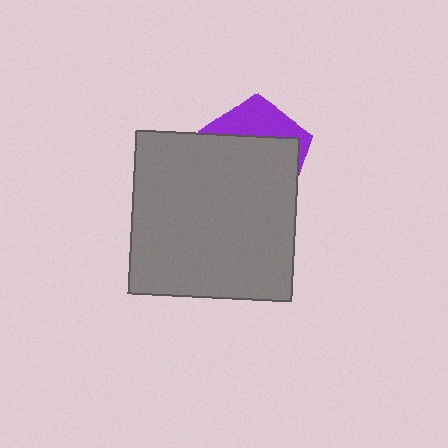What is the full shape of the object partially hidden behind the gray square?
The partially hidden object is a purple pentagon.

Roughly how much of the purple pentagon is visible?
A small part of it is visible (roughly 31%).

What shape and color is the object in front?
The object in front is a gray square.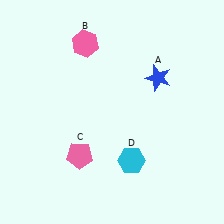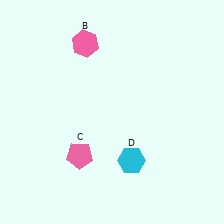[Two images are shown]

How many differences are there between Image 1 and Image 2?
There is 1 difference between the two images.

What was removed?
The blue star (A) was removed in Image 2.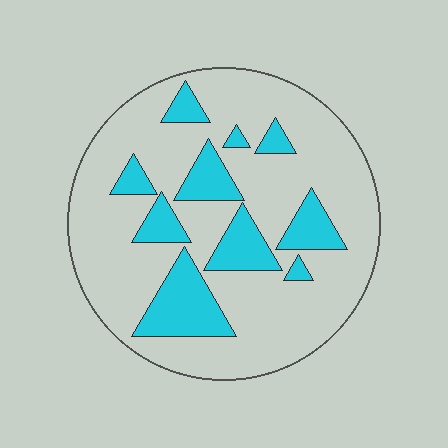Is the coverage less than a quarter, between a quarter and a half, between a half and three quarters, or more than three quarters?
Less than a quarter.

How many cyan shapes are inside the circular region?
10.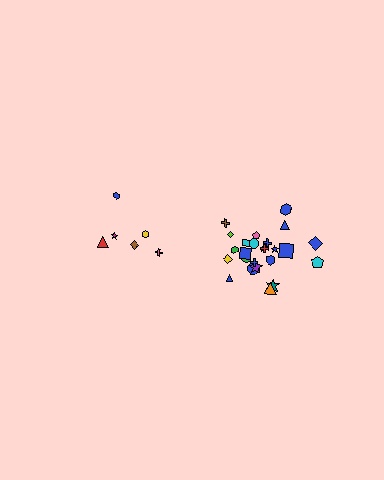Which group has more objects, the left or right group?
The right group.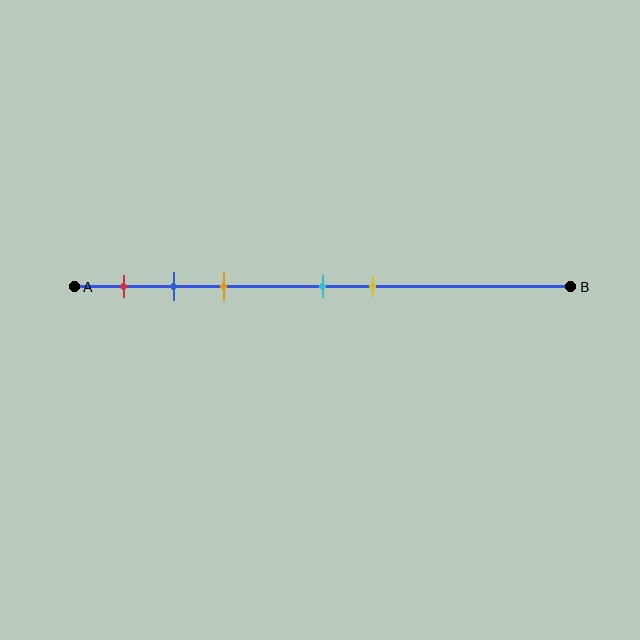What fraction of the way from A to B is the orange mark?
The orange mark is approximately 30% (0.3) of the way from A to B.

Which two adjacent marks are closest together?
The blue and orange marks are the closest adjacent pair.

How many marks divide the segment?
There are 5 marks dividing the segment.